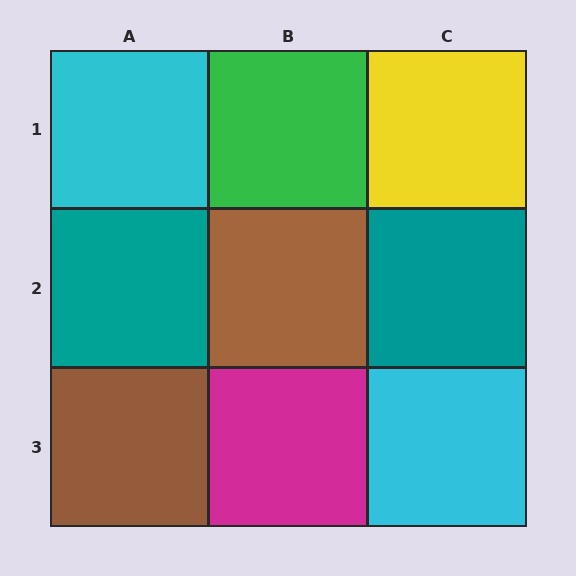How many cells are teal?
2 cells are teal.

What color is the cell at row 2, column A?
Teal.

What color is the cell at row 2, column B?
Brown.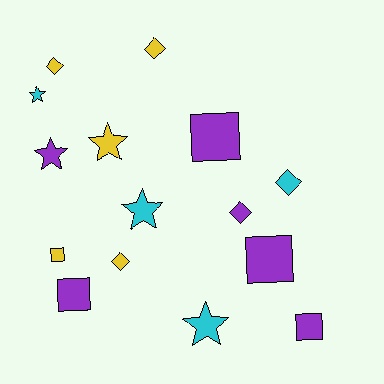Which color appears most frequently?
Purple, with 6 objects.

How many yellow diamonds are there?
There are 3 yellow diamonds.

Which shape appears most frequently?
Diamond, with 5 objects.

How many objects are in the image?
There are 15 objects.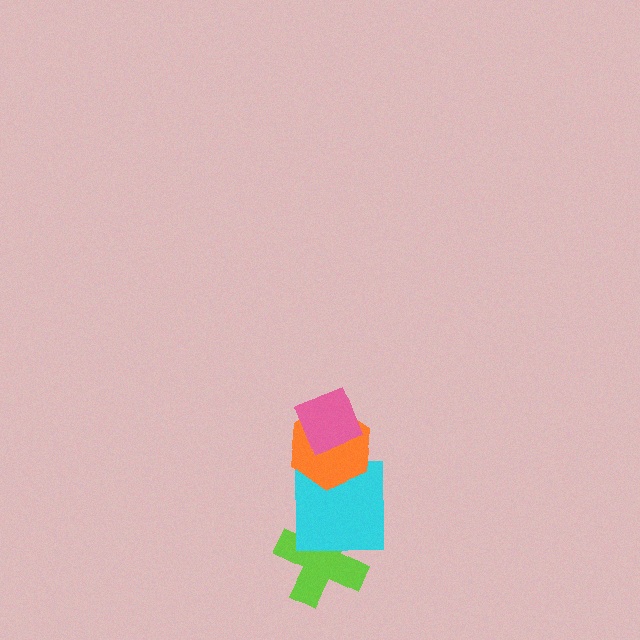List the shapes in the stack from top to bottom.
From top to bottom: the pink diamond, the orange hexagon, the cyan square, the lime cross.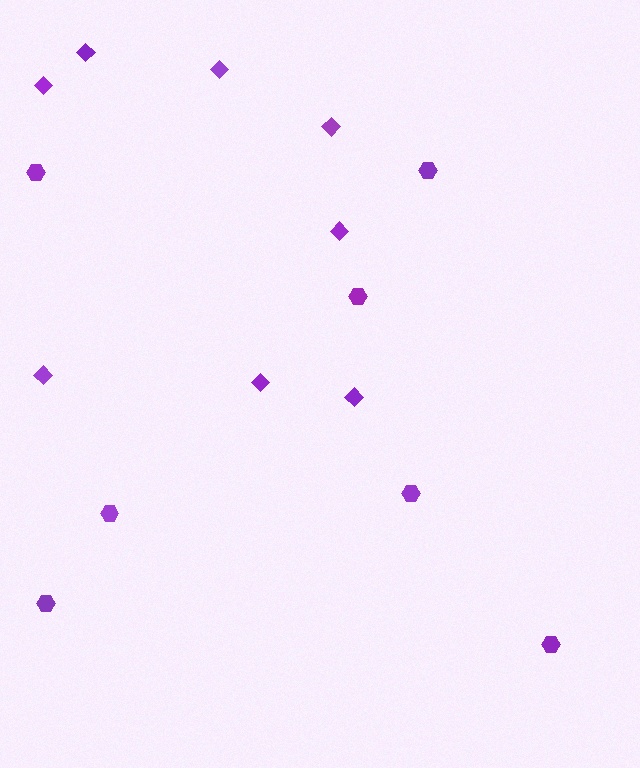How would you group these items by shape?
There are 2 groups: one group of hexagons (7) and one group of diamonds (8).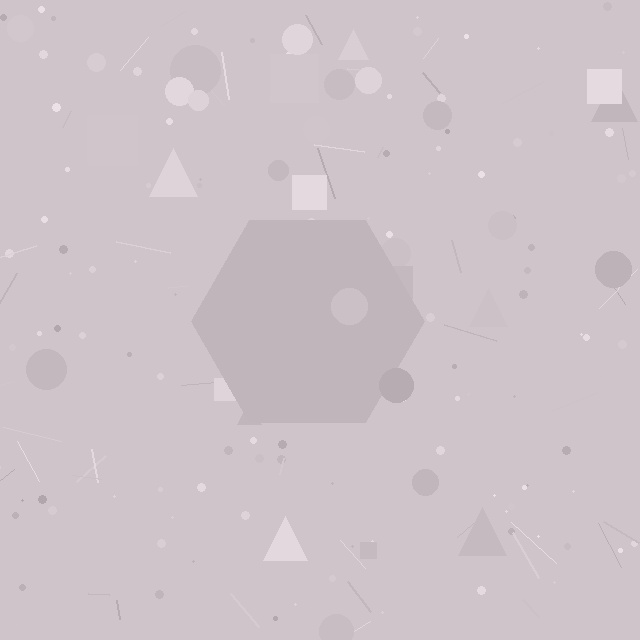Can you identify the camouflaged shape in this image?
The camouflaged shape is a hexagon.